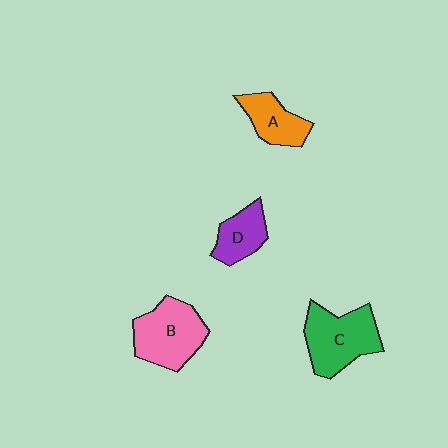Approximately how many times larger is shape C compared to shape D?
Approximately 1.8 times.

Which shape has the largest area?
Shape C (green).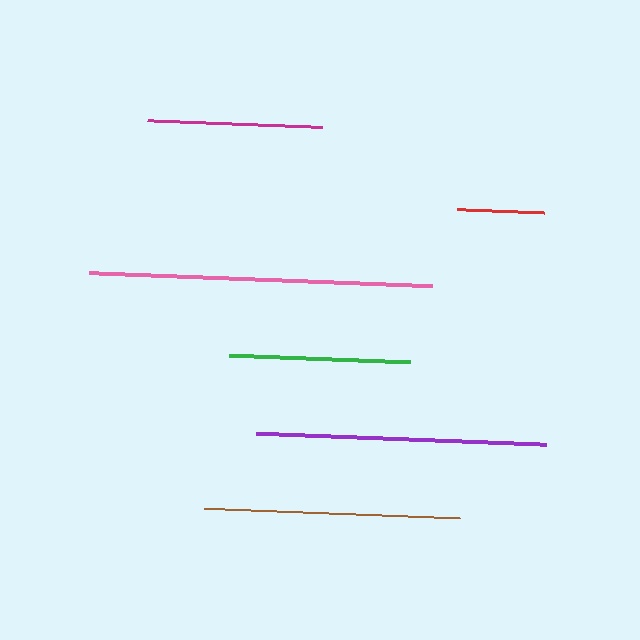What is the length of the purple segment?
The purple segment is approximately 291 pixels long.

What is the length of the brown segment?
The brown segment is approximately 256 pixels long.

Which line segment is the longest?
The pink line is the longest at approximately 344 pixels.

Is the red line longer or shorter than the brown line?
The brown line is longer than the red line.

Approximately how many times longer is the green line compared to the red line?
The green line is approximately 2.1 times the length of the red line.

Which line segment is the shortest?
The red line is the shortest at approximately 88 pixels.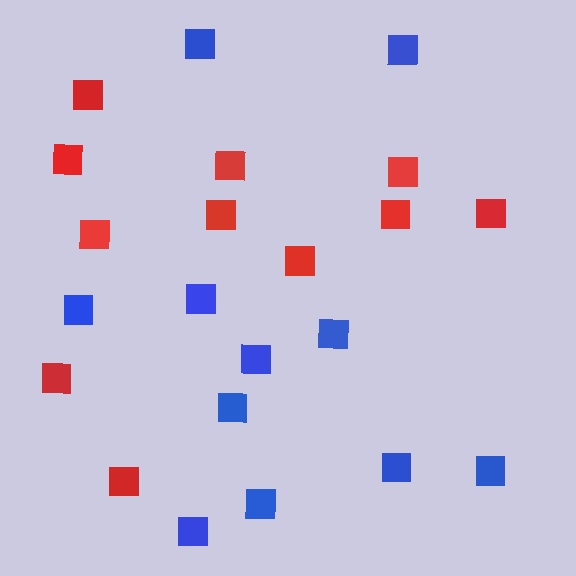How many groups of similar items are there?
There are 2 groups: one group of blue squares (11) and one group of red squares (11).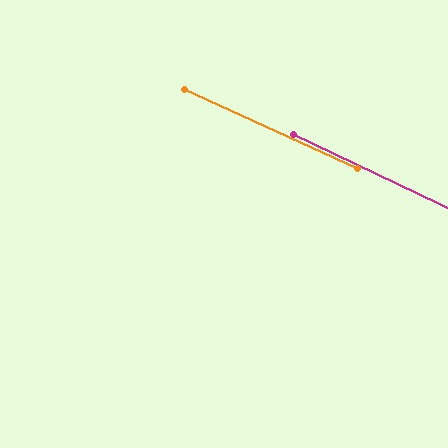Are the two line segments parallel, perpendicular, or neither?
Parallel — their directions differ by only 1.0°.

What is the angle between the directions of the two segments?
Approximately 1 degree.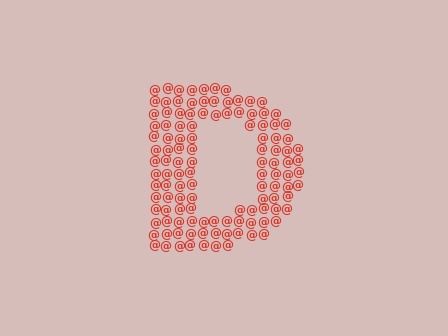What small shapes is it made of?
It is made of small at signs.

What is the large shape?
The large shape is the letter D.